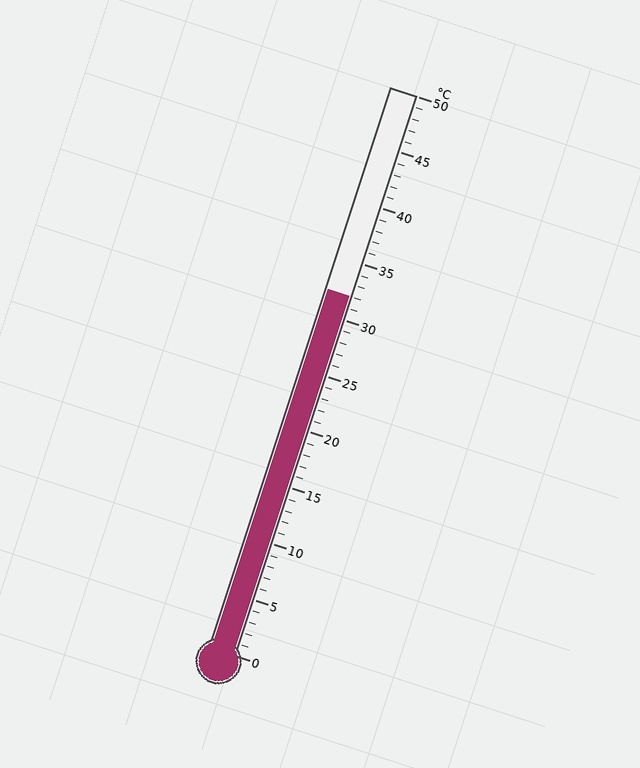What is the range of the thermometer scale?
The thermometer scale ranges from 0°C to 50°C.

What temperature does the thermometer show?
The thermometer shows approximately 32°C.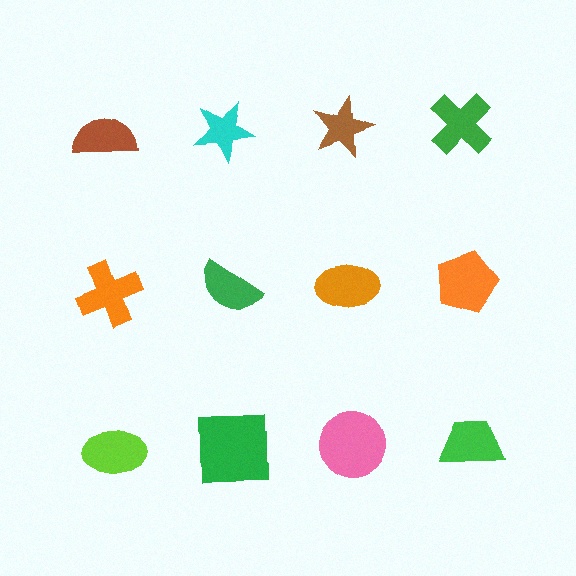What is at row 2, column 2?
A green semicircle.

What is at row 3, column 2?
A green square.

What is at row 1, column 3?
A brown star.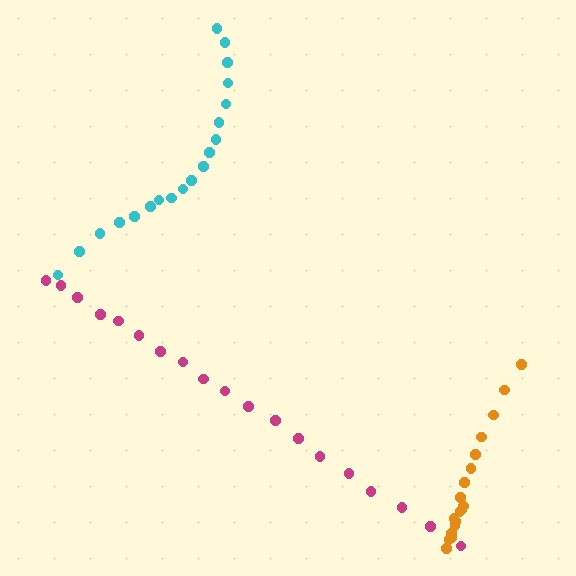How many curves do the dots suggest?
There are 3 distinct paths.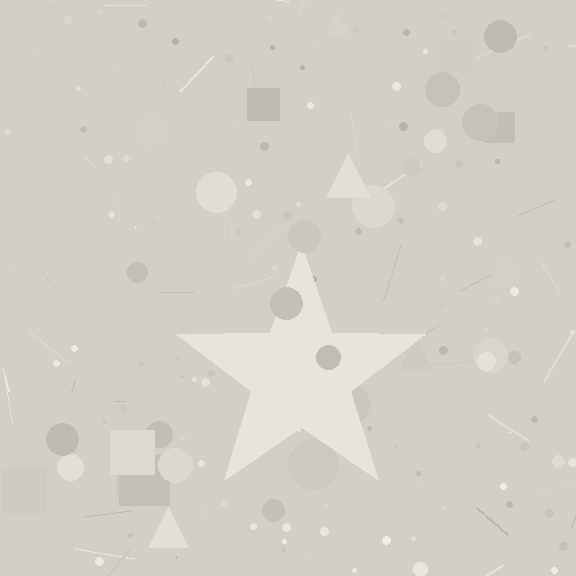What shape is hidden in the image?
A star is hidden in the image.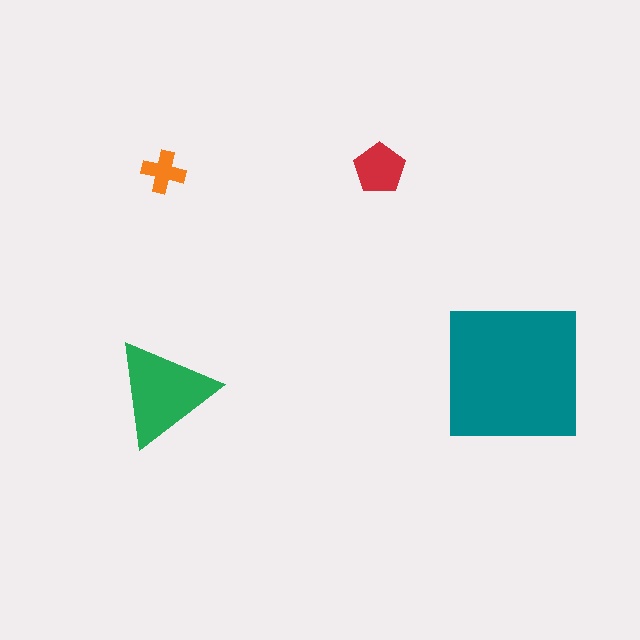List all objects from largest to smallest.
The teal square, the green triangle, the red pentagon, the orange cross.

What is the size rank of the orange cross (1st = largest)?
4th.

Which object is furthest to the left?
The orange cross is leftmost.